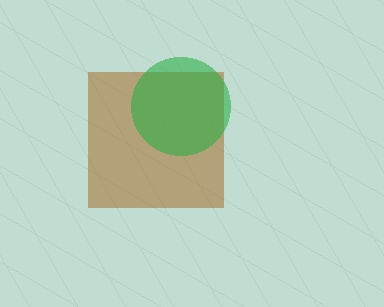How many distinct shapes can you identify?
There are 2 distinct shapes: a brown square, a green circle.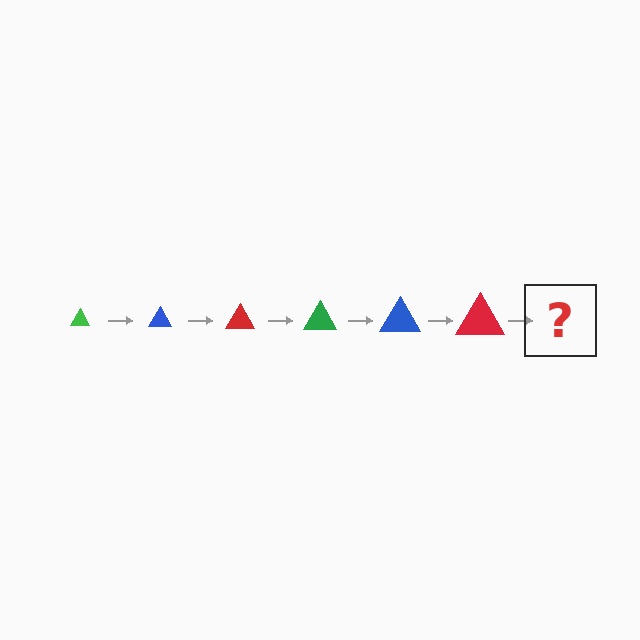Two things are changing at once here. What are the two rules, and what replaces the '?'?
The two rules are that the triangle grows larger each step and the color cycles through green, blue, and red. The '?' should be a green triangle, larger than the previous one.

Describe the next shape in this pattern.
It should be a green triangle, larger than the previous one.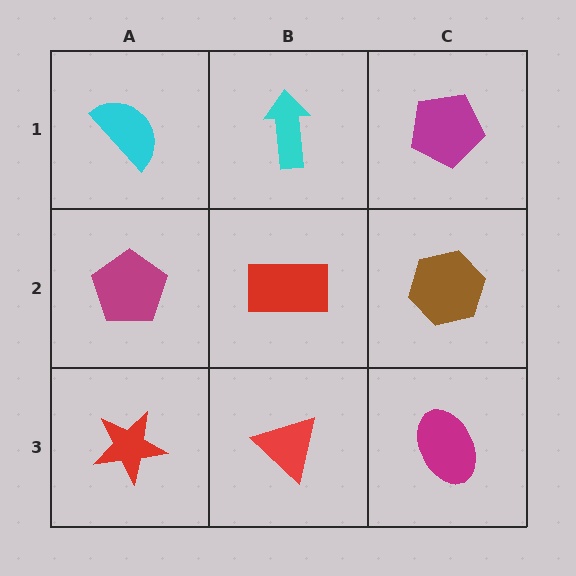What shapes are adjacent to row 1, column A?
A magenta pentagon (row 2, column A), a cyan arrow (row 1, column B).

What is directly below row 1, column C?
A brown hexagon.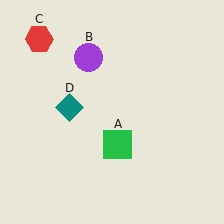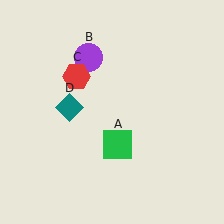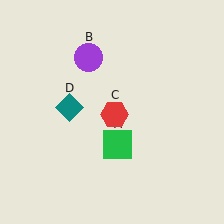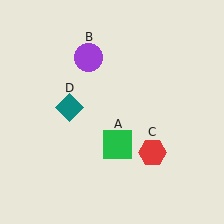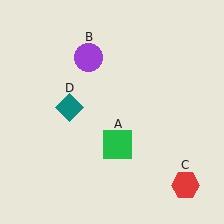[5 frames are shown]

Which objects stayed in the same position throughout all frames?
Green square (object A) and purple circle (object B) and teal diamond (object D) remained stationary.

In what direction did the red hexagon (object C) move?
The red hexagon (object C) moved down and to the right.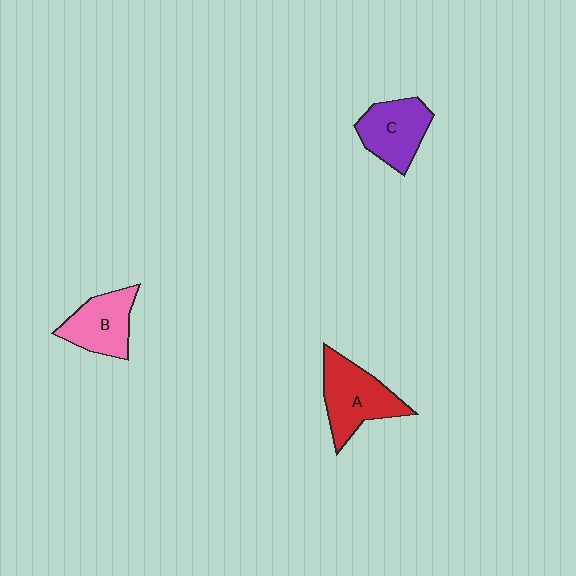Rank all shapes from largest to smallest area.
From largest to smallest: A (red), C (purple), B (pink).